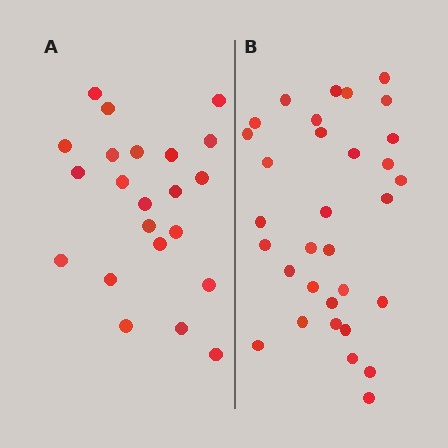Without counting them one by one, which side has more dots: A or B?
Region B (the right region) has more dots.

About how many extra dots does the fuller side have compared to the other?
Region B has roughly 10 or so more dots than region A.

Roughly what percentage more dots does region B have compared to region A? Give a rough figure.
About 45% more.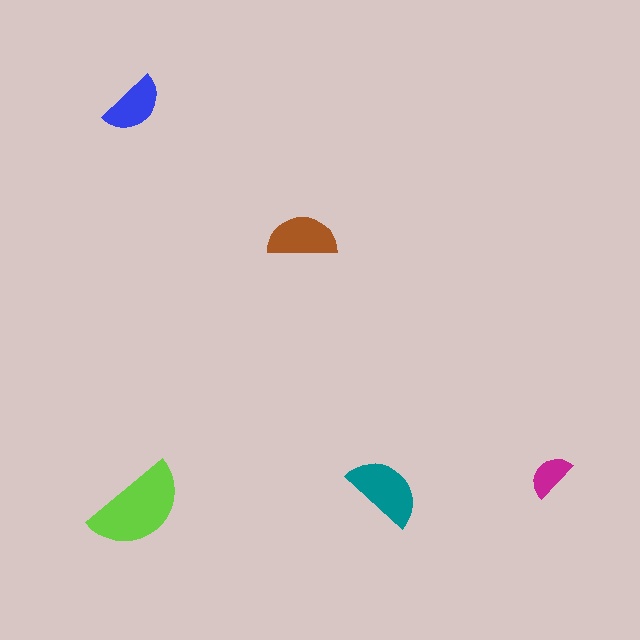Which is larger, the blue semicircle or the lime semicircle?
The lime one.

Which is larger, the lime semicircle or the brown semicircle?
The lime one.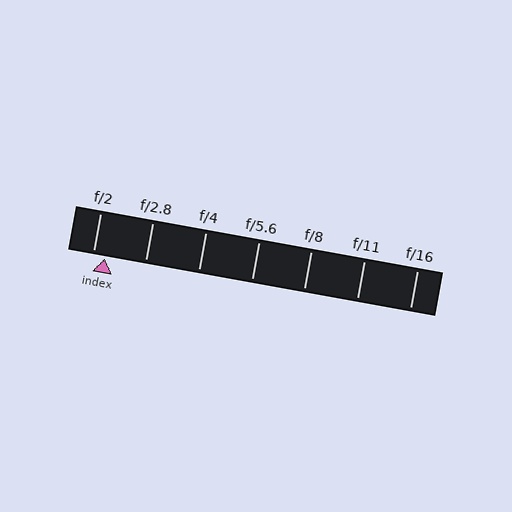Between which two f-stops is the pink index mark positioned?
The index mark is between f/2 and f/2.8.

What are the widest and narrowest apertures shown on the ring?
The widest aperture shown is f/2 and the narrowest is f/16.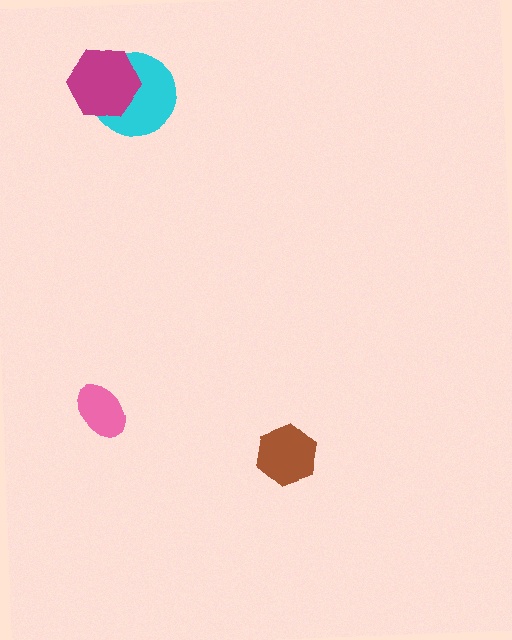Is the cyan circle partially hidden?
Yes, it is partially covered by another shape.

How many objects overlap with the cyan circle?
1 object overlaps with the cyan circle.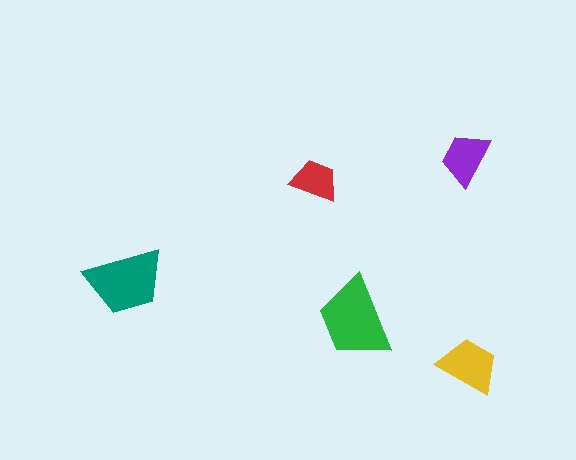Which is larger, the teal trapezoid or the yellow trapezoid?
The teal one.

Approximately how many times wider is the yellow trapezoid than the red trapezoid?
About 1.5 times wider.